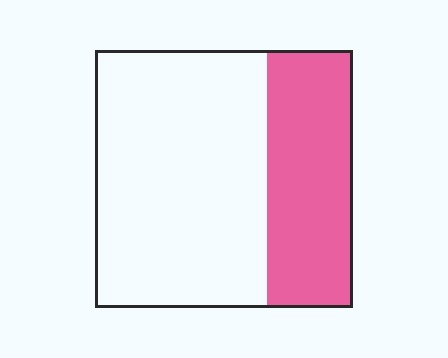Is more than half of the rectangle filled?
No.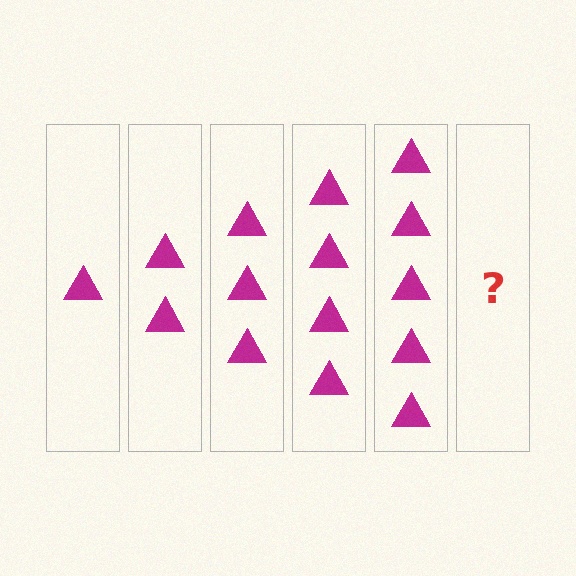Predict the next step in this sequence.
The next step is 6 triangles.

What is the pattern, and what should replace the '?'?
The pattern is that each step adds one more triangle. The '?' should be 6 triangles.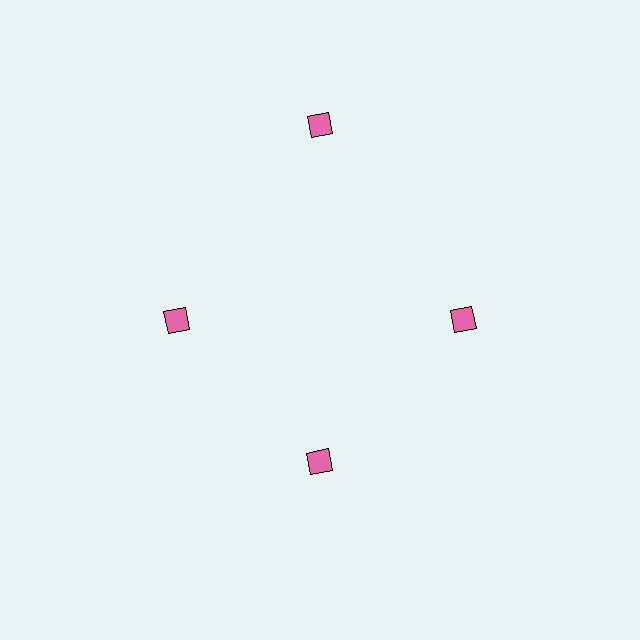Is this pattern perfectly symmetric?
No. The 4 pink diamonds are arranged in a ring, but one element near the 12 o'clock position is pushed outward from the center, breaking the 4-fold rotational symmetry.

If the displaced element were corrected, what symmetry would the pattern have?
It would have 4-fold rotational symmetry — the pattern would map onto itself every 90 degrees.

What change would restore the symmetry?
The symmetry would be restored by moving it inward, back onto the ring so that all 4 diamonds sit at equal angles and equal distance from the center.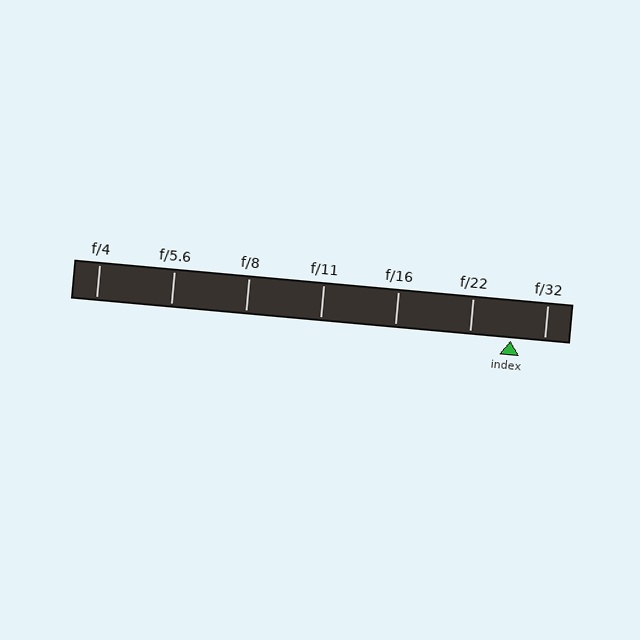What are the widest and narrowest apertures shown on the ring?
The widest aperture shown is f/4 and the narrowest is f/32.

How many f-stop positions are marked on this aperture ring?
There are 7 f-stop positions marked.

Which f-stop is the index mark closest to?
The index mark is closest to f/32.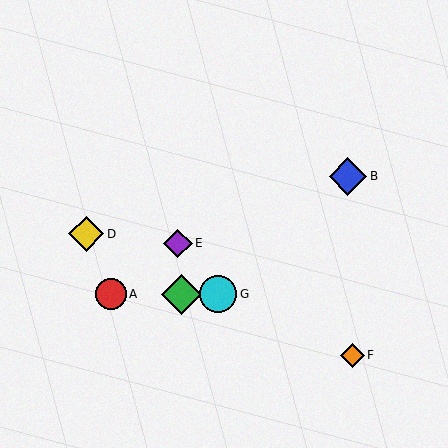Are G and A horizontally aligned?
Yes, both are at y≈294.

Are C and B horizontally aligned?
No, C is at y≈294 and B is at y≈176.